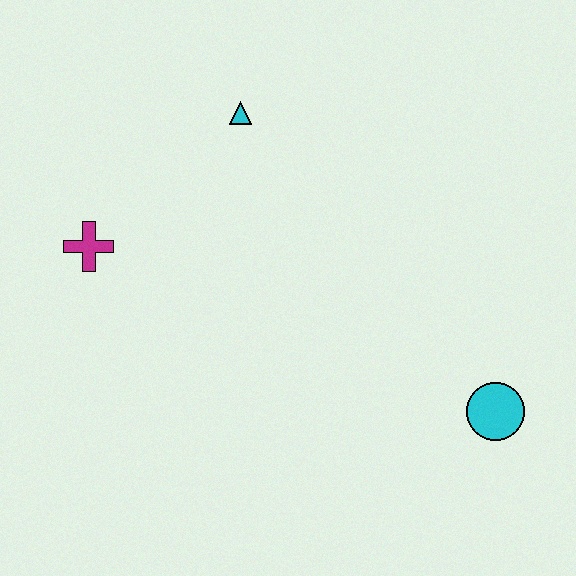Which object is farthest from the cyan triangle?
The cyan circle is farthest from the cyan triangle.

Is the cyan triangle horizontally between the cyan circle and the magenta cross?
Yes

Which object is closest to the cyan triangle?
The magenta cross is closest to the cyan triangle.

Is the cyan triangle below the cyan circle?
No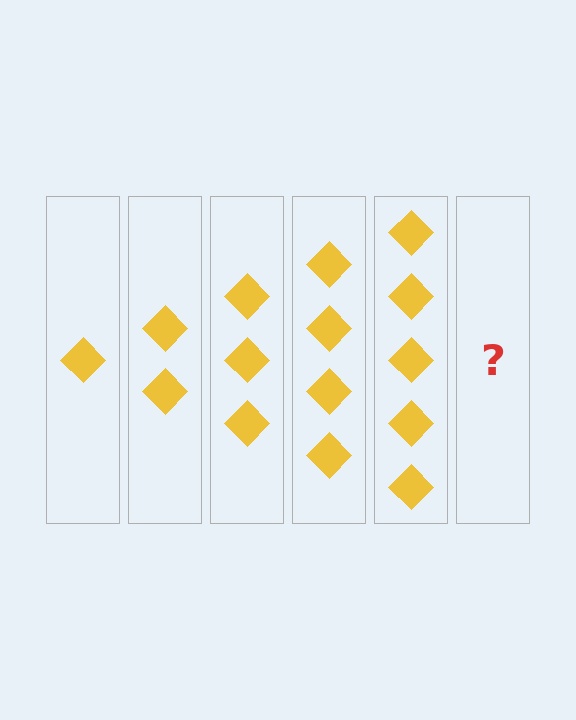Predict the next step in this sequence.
The next step is 6 diamonds.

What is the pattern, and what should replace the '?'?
The pattern is that each step adds one more diamond. The '?' should be 6 diamonds.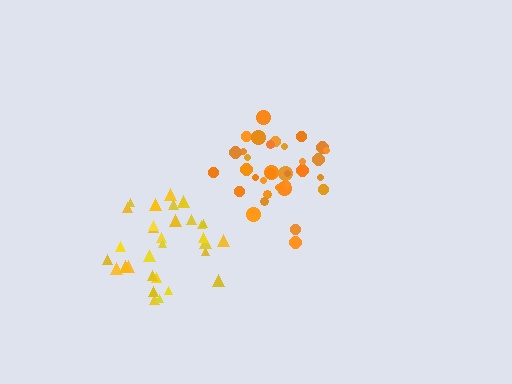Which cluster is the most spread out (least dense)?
Yellow.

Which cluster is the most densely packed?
Orange.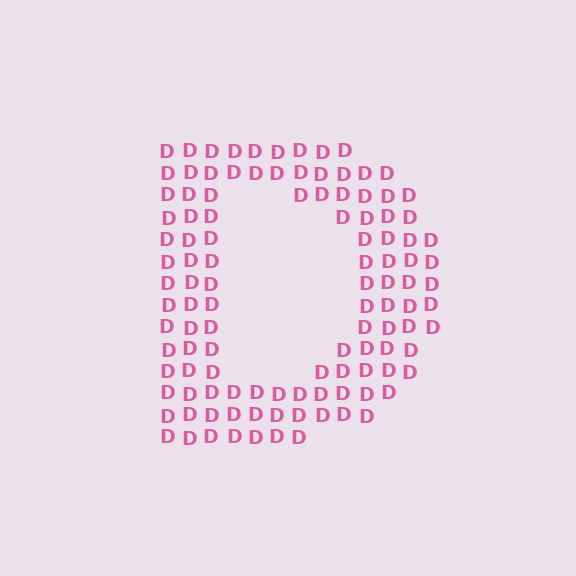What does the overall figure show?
The overall figure shows the letter D.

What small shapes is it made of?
It is made of small letter D's.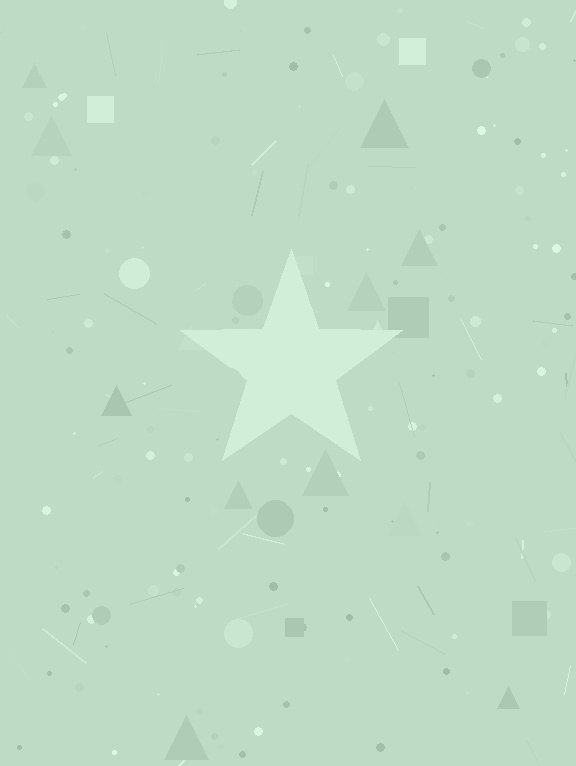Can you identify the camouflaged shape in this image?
The camouflaged shape is a star.